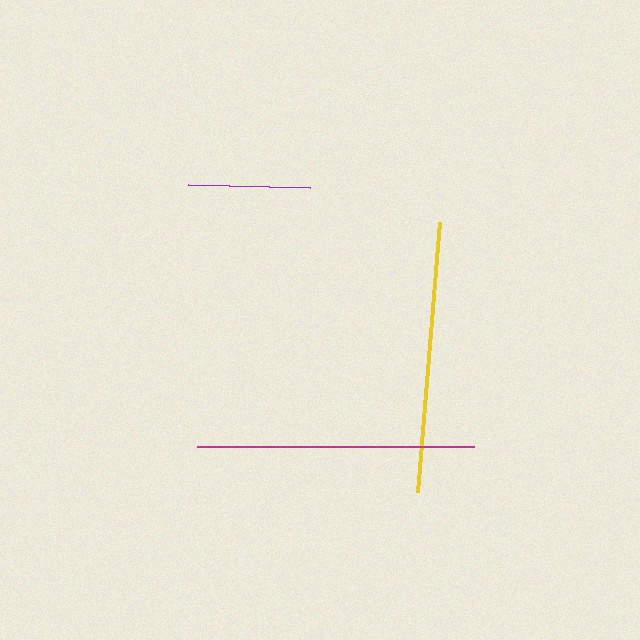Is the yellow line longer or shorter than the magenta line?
The magenta line is longer than the yellow line.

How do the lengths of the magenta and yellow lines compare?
The magenta and yellow lines are approximately the same length.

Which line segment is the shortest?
The purple line is the shortest at approximately 122 pixels.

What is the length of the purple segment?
The purple segment is approximately 122 pixels long.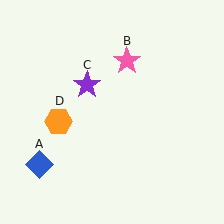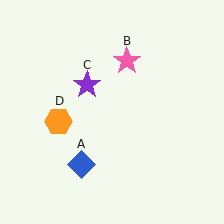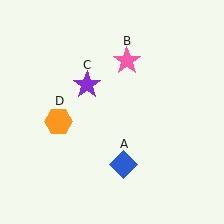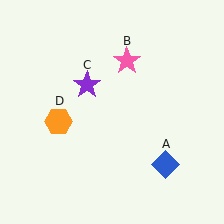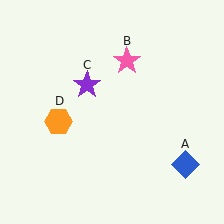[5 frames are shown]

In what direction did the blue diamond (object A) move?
The blue diamond (object A) moved right.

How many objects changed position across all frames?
1 object changed position: blue diamond (object A).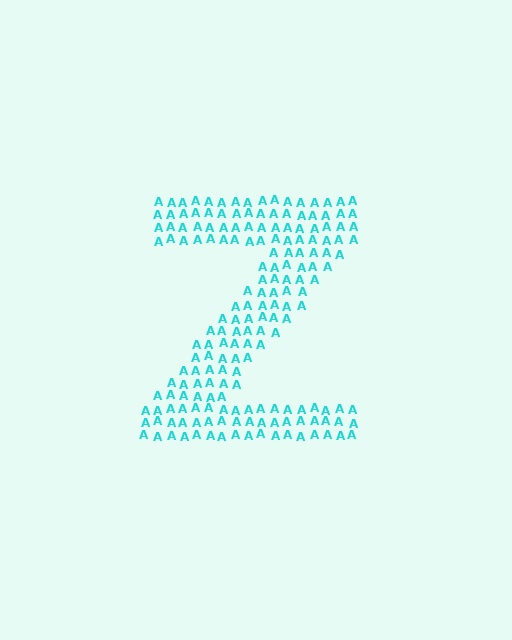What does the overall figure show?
The overall figure shows the letter Z.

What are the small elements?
The small elements are letter A's.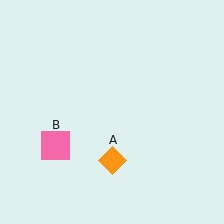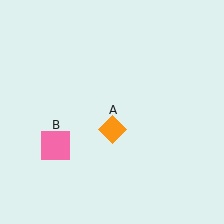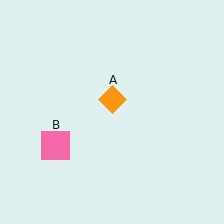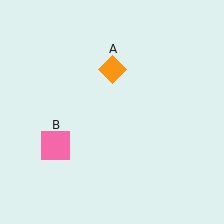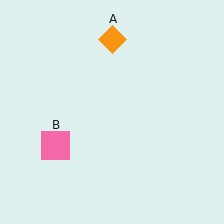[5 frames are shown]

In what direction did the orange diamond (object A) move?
The orange diamond (object A) moved up.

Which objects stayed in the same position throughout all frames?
Pink square (object B) remained stationary.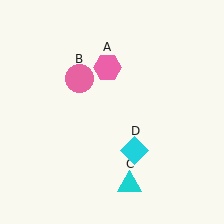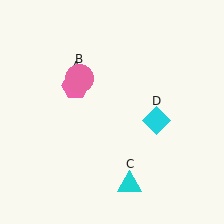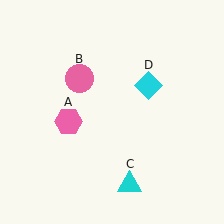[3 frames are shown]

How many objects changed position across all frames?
2 objects changed position: pink hexagon (object A), cyan diamond (object D).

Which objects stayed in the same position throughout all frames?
Pink circle (object B) and cyan triangle (object C) remained stationary.